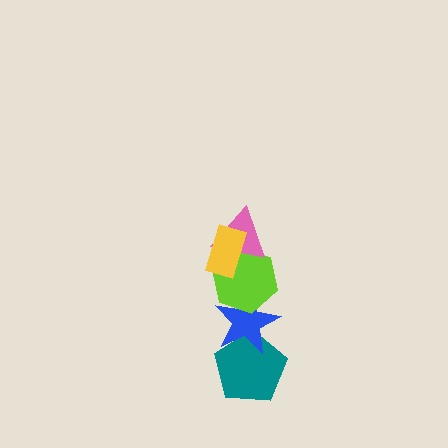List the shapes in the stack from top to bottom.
From top to bottom: the yellow rectangle, the pink triangle, the lime hexagon, the blue star, the teal pentagon.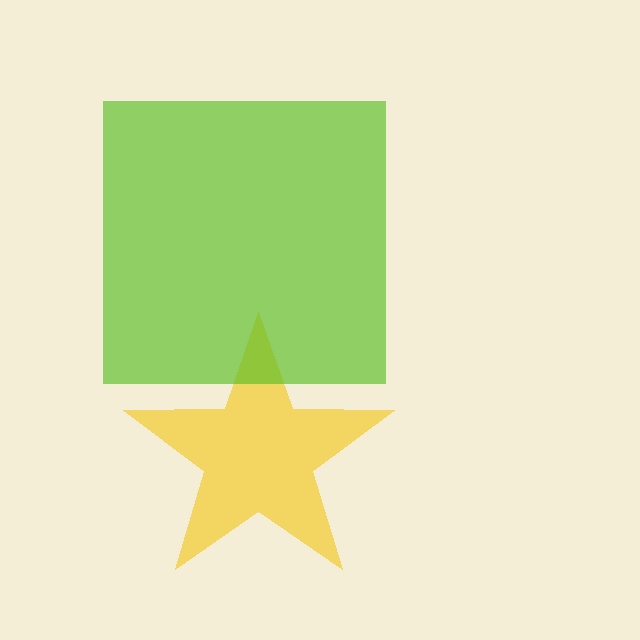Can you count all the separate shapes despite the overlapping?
Yes, there are 2 separate shapes.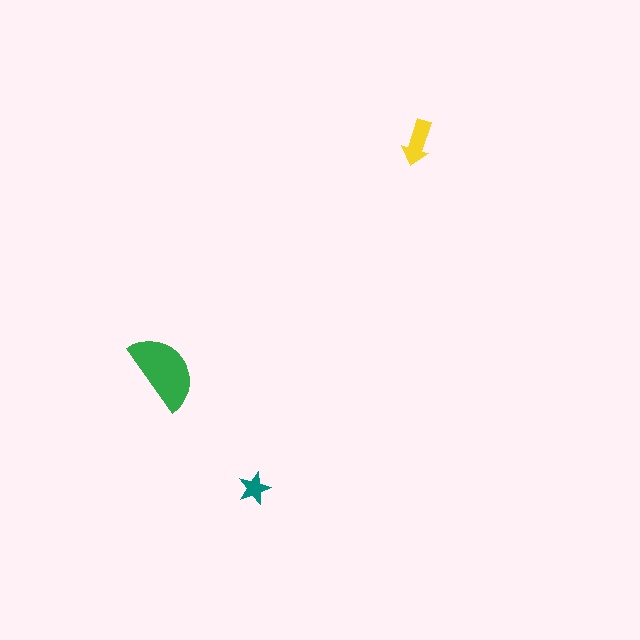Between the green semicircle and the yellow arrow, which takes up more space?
The green semicircle.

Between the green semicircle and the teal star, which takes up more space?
The green semicircle.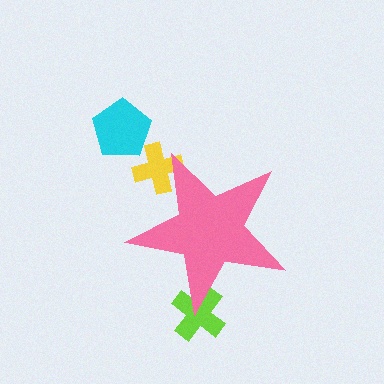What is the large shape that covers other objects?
A pink star.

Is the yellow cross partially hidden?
Yes, the yellow cross is partially hidden behind the pink star.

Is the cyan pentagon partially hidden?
No, the cyan pentagon is fully visible.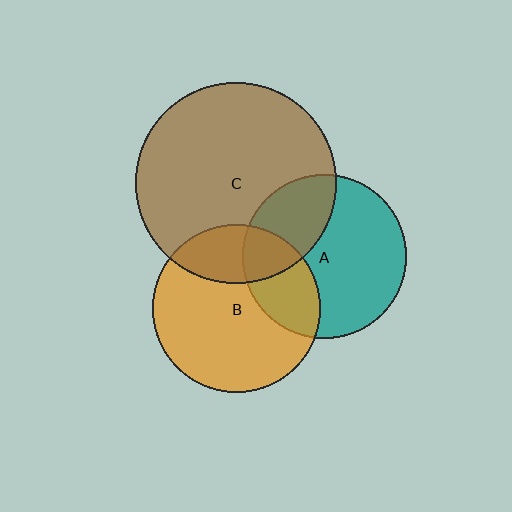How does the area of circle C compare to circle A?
Approximately 1.5 times.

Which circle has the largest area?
Circle C (brown).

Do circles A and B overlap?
Yes.